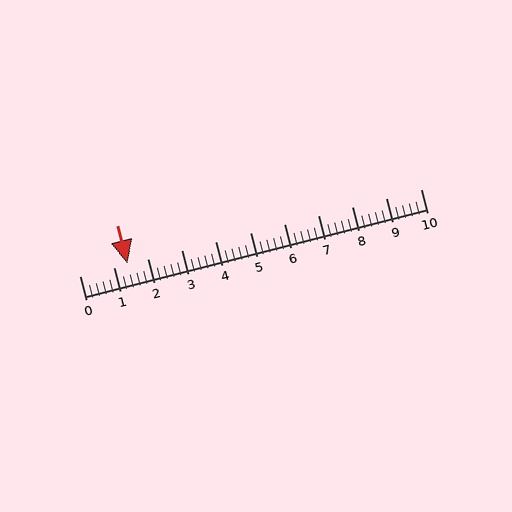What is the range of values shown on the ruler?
The ruler shows values from 0 to 10.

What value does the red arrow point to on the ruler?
The red arrow points to approximately 1.4.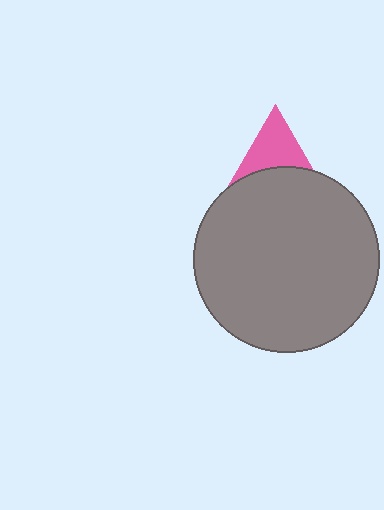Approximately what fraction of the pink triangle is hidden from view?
Roughly 40% of the pink triangle is hidden behind the gray circle.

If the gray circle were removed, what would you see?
You would see the complete pink triangle.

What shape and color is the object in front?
The object in front is a gray circle.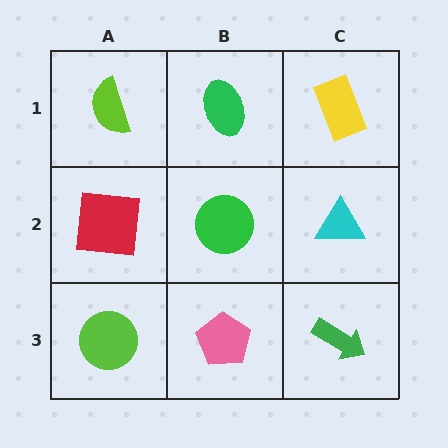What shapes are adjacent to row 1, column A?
A red square (row 2, column A), a green ellipse (row 1, column B).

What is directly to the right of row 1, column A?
A green ellipse.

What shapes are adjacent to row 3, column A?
A red square (row 2, column A), a pink pentagon (row 3, column B).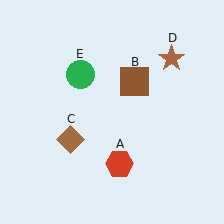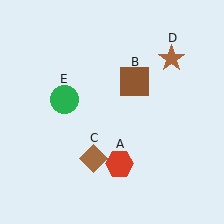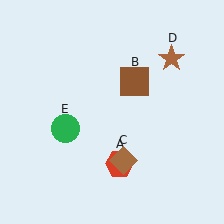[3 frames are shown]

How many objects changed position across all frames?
2 objects changed position: brown diamond (object C), green circle (object E).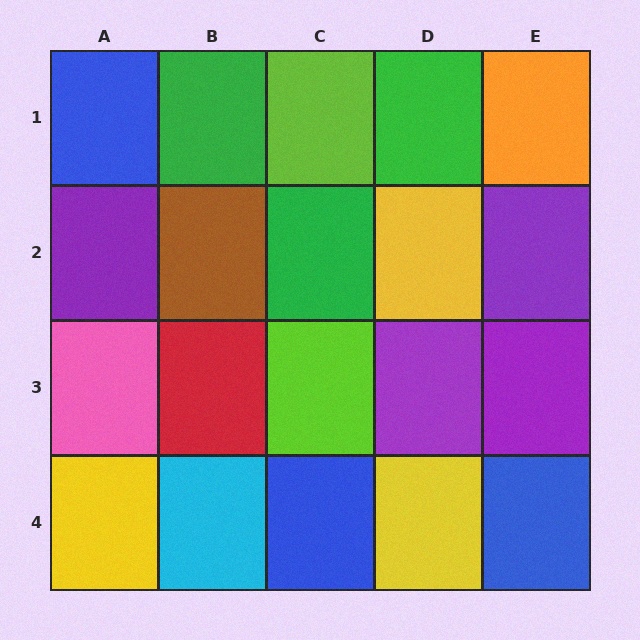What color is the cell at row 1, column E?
Orange.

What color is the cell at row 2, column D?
Yellow.